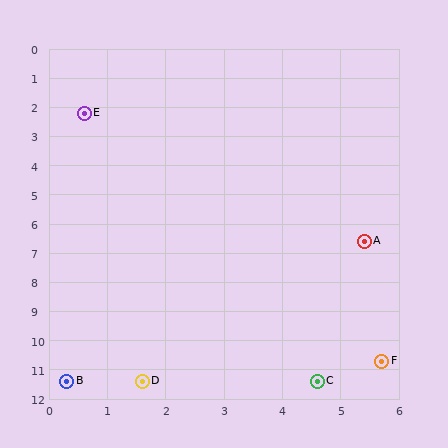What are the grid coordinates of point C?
Point C is at approximately (4.6, 11.4).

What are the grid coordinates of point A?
Point A is at approximately (5.4, 6.6).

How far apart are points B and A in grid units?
Points B and A are about 7.0 grid units apart.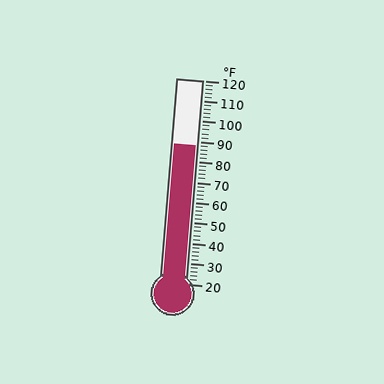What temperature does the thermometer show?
The thermometer shows approximately 88°F.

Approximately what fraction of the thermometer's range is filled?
The thermometer is filled to approximately 70% of its range.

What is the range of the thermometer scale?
The thermometer scale ranges from 20°F to 120°F.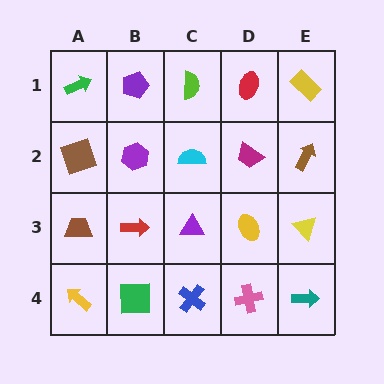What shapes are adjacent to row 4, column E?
A yellow triangle (row 3, column E), a pink cross (row 4, column D).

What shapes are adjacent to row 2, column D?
A red ellipse (row 1, column D), a yellow ellipse (row 3, column D), a cyan semicircle (row 2, column C), a brown arrow (row 2, column E).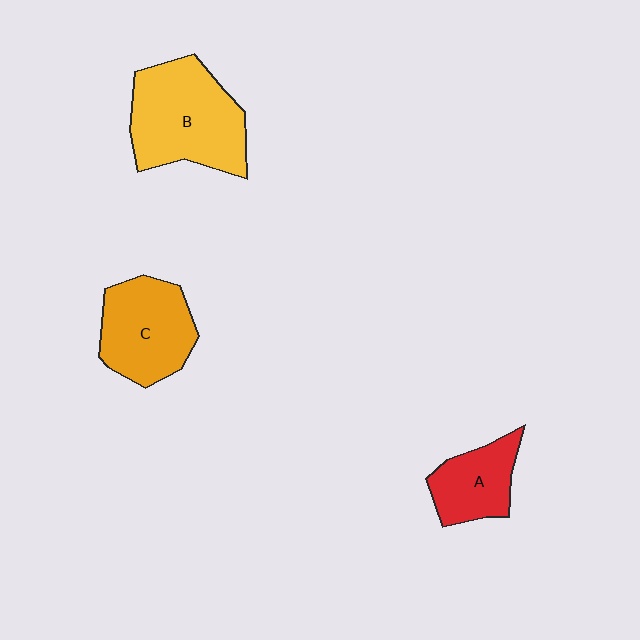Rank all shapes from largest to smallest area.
From largest to smallest: B (yellow), C (orange), A (red).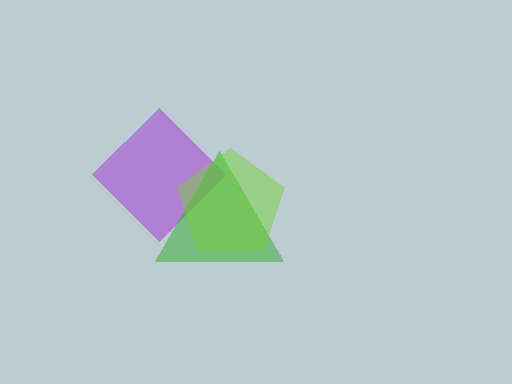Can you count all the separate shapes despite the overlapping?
Yes, there are 3 separate shapes.